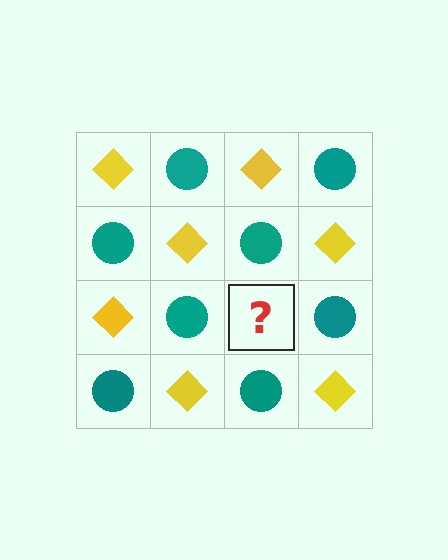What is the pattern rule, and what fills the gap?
The rule is that it alternates yellow diamond and teal circle in a checkerboard pattern. The gap should be filled with a yellow diamond.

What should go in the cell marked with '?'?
The missing cell should contain a yellow diamond.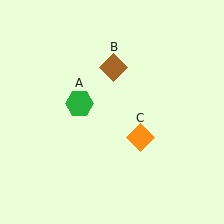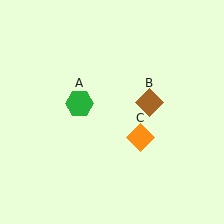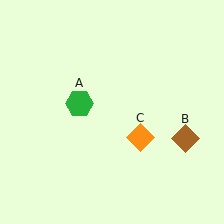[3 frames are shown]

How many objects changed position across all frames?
1 object changed position: brown diamond (object B).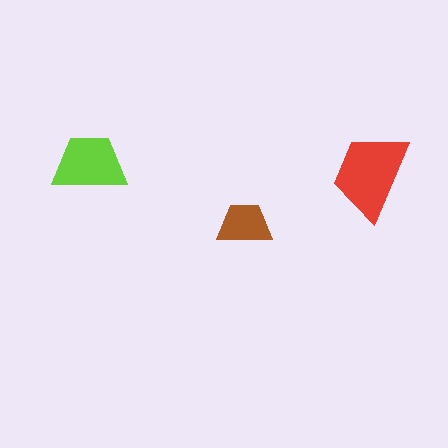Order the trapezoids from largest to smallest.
the red one, the lime one, the brown one.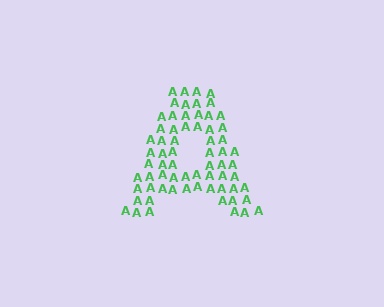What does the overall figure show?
The overall figure shows the letter A.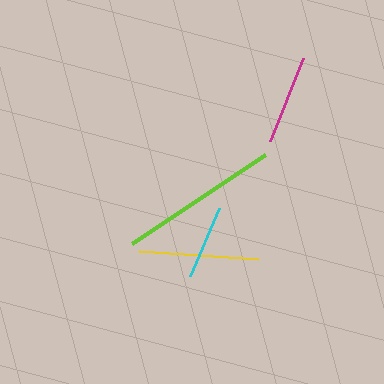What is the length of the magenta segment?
The magenta segment is approximately 90 pixels long.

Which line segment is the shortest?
The cyan line is the shortest at approximately 73 pixels.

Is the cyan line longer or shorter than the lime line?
The lime line is longer than the cyan line.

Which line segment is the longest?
The lime line is the longest at approximately 161 pixels.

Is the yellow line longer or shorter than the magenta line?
The yellow line is longer than the magenta line.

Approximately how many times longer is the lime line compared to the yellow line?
The lime line is approximately 1.3 times the length of the yellow line.